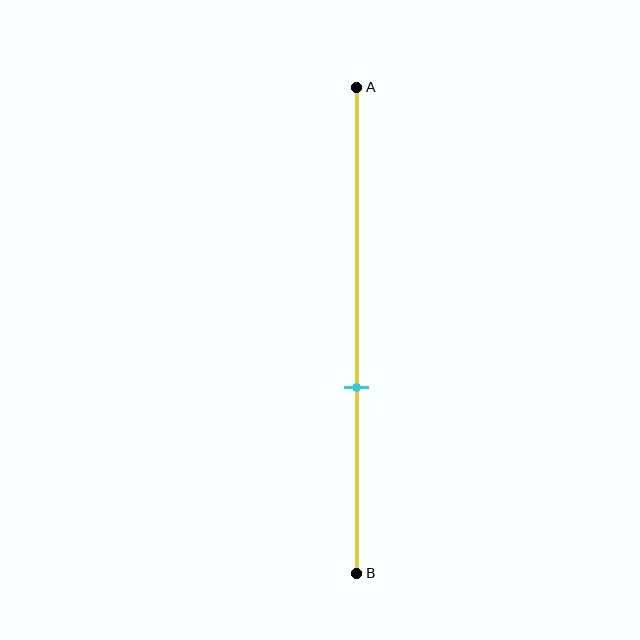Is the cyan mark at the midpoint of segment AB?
No, the mark is at about 60% from A, not at the 50% midpoint.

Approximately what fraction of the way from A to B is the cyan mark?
The cyan mark is approximately 60% of the way from A to B.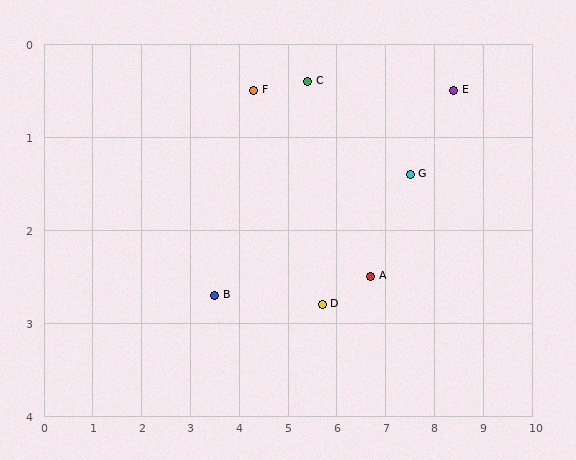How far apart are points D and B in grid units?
Points D and B are about 2.2 grid units apart.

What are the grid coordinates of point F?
Point F is at approximately (4.3, 0.5).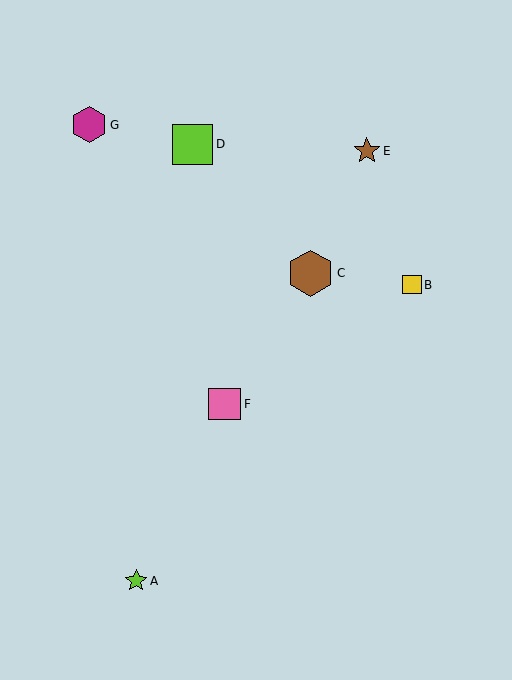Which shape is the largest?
The brown hexagon (labeled C) is the largest.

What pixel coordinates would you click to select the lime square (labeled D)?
Click at (193, 144) to select the lime square D.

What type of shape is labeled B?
Shape B is a yellow square.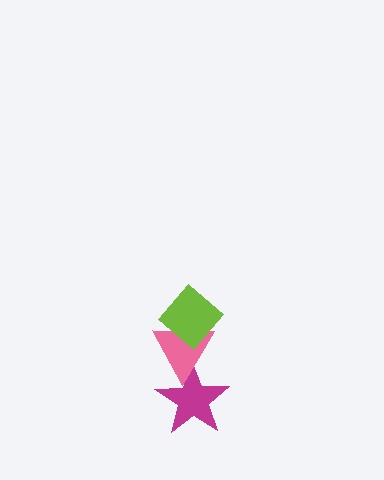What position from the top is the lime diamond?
The lime diamond is 1st from the top.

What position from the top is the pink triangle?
The pink triangle is 2nd from the top.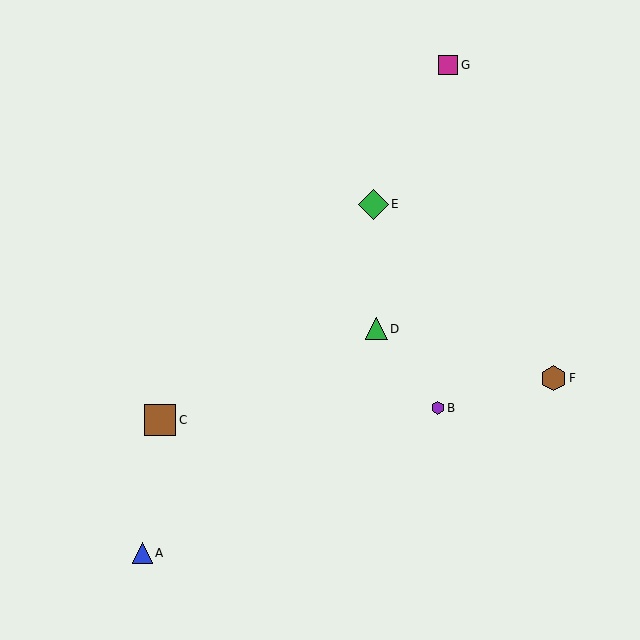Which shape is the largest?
The brown square (labeled C) is the largest.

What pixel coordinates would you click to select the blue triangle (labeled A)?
Click at (142, 553) to select the blue triangle A.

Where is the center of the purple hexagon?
The center of the purple hexagon is at (438, 408).